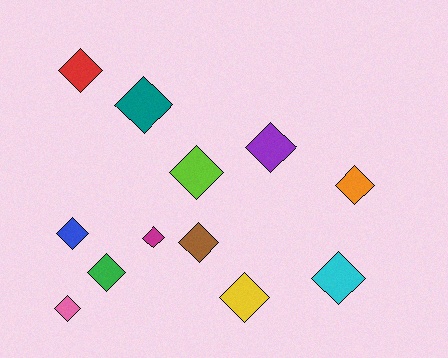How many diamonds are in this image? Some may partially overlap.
There are 12 diamonds.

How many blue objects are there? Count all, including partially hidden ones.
There is 1 blue object.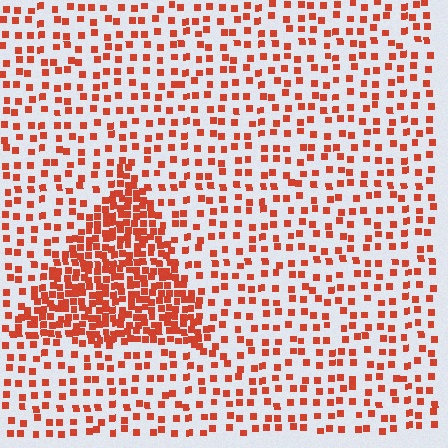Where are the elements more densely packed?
The elements are more densely packed inside the triangle boundary.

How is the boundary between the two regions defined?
The boundary is defined by a change in element density (approximately 2.7x ratio). All elements are the same color, size, and shape.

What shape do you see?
I see a triangle.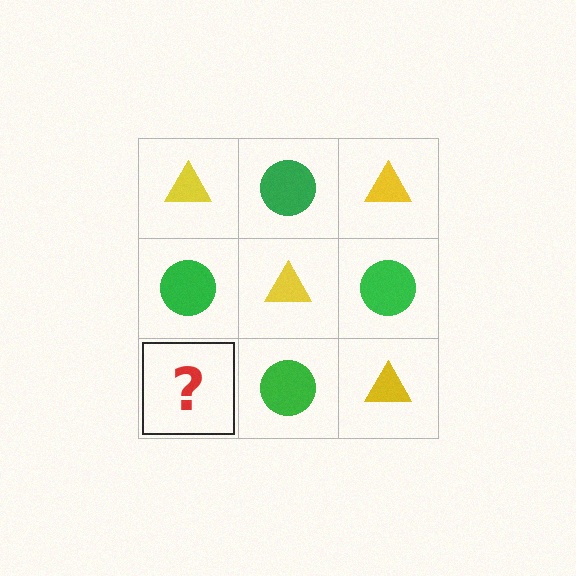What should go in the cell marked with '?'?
The missing cell should contain a yellow triangle.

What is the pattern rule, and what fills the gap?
The rule is that it alternates yellow triangle and green circle in a checkerboard pattern. The gap should be filled with a yellow triangle.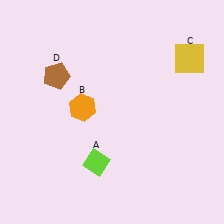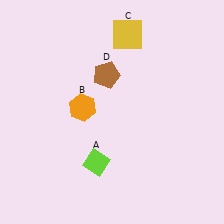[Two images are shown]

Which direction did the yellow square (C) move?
The yellow square (C) moved left.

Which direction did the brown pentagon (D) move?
The brown pentagon (D) moved right.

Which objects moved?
The objects that moved are: the yellow square (C), the brown pentagon (D).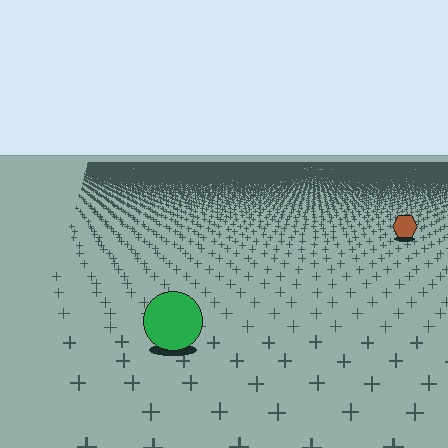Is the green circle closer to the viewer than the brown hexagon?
Yes. The green circle is closer — you can tell from the texture gradient: the ground texture is coarser near it.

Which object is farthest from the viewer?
The brown hexagon is farthest from the viewer. It appears smaller and the ground texture around it is denser.